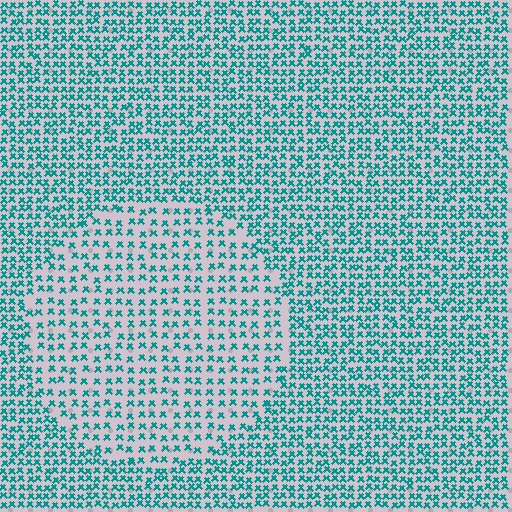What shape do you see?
I see a circle.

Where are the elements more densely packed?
The elements are more densely packed outside the circle boundary.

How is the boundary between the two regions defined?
The boundary is defined by a change in element density (approximately 1.8x ratio). All elements are the same color, size, and shape.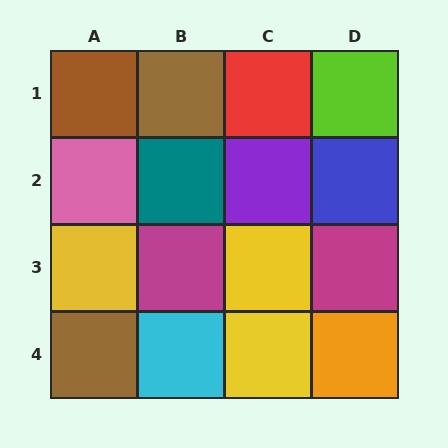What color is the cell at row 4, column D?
Orange.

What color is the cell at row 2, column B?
Teal.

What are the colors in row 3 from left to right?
Yellow, magenta, yellow, magenta.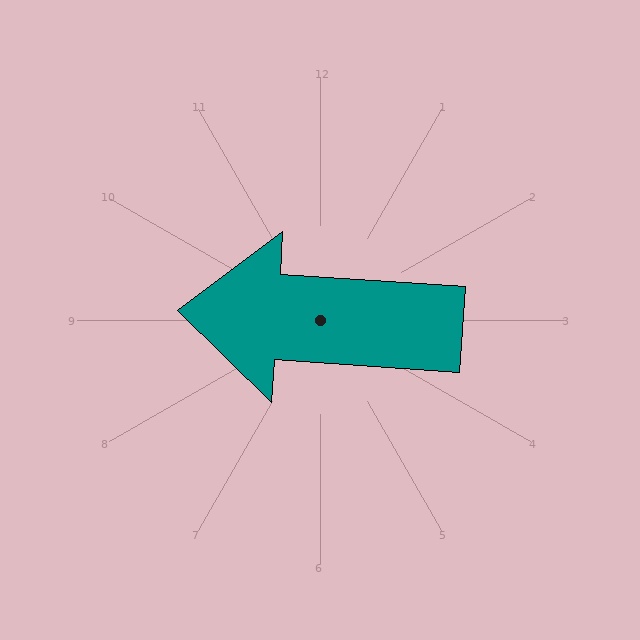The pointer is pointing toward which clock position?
Roughly 9 o'clock.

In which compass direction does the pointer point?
West.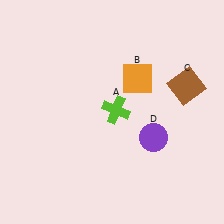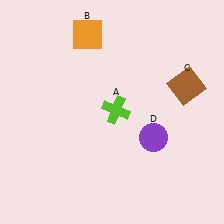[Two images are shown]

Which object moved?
The orange square (B) moved left.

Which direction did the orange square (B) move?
The orange square (B) moved left.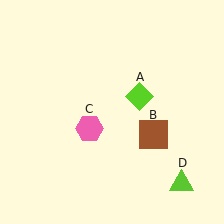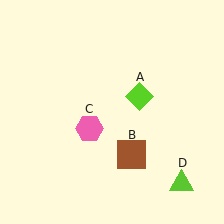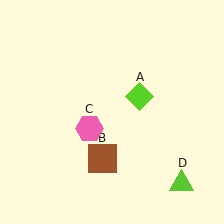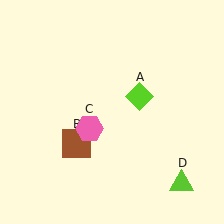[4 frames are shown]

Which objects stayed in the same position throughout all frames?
Lime diamond (object A) and pink hexagon (object C) and lime triangle (object D) remained stationary.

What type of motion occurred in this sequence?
The brown square (object B) rotated clockwise around the center of the scene.